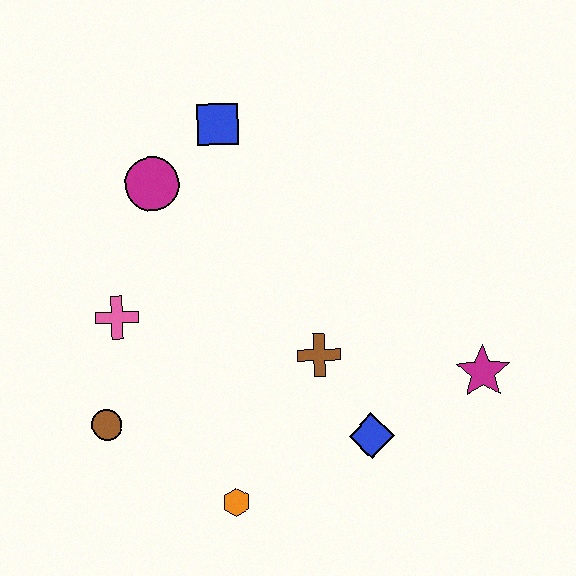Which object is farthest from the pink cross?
The magenta star is farthest from the pink cross.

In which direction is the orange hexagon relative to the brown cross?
The orange hexagon is below the brown cross.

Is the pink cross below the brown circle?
No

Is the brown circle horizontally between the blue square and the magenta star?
No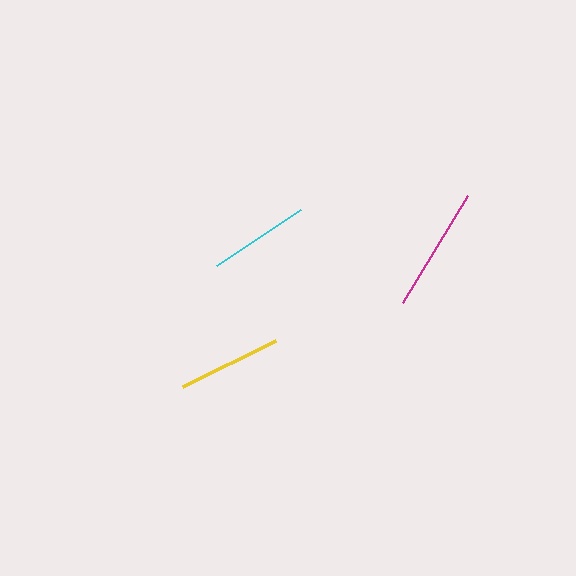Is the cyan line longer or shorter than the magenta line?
The magenta line is longer than the cyan line.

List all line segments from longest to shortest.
From longest to shortest: magenta, yellow, cyan.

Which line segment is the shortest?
The cyan line is the shortest at approximately 101 pixels.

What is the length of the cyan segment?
The cyan segment is approximately 101 pixels long.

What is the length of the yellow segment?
The yellow segment is approximately 104 pixels long.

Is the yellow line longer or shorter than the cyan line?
The yellow line is longer than the cyan line.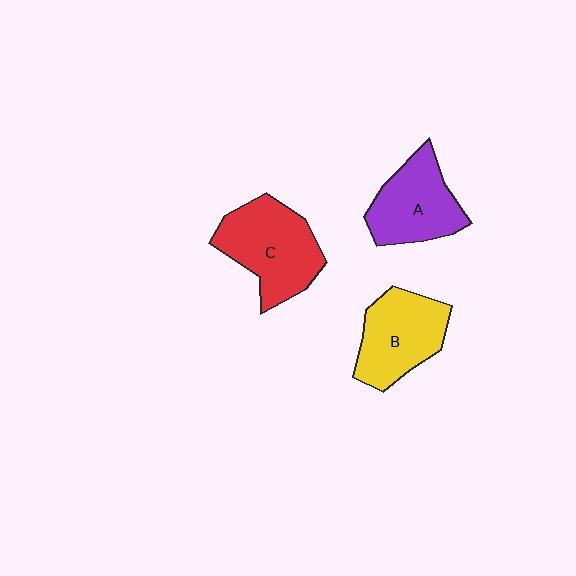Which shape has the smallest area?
Shape A (purple).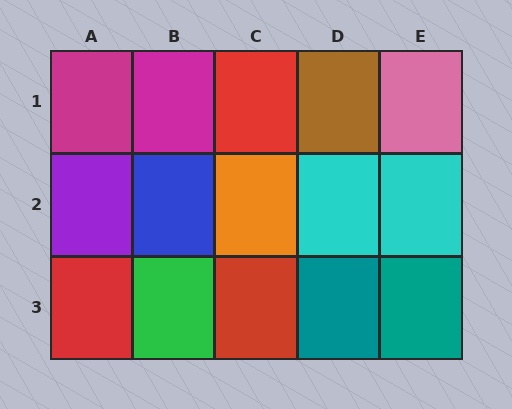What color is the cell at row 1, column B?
Magenta.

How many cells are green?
1 cell is green.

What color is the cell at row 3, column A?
Red.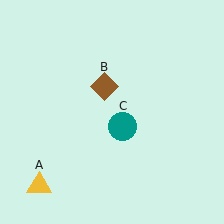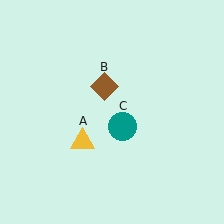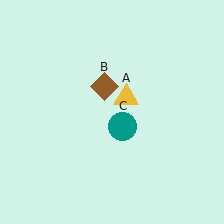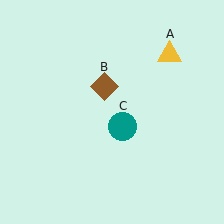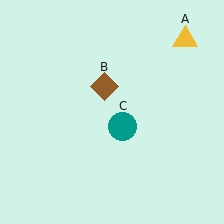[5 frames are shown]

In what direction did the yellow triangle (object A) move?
The yellow triangle (object A) moved up and to the right.